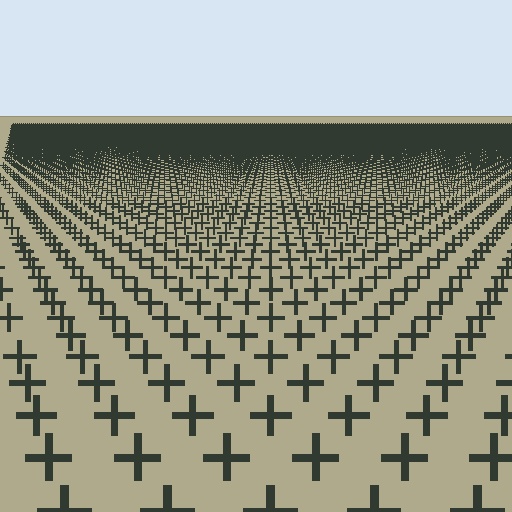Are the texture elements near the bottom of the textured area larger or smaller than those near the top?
Larger. Near the bottom, elements are closer to the viewer and appear at a bigger on-screen size.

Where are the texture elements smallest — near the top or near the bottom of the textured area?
Near the top.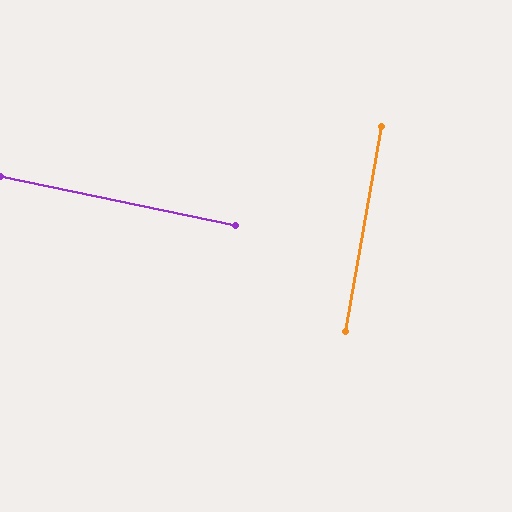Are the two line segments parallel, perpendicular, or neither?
Perpendicular — they meet at approximately 88°.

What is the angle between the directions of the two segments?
Approximately 88 degrees.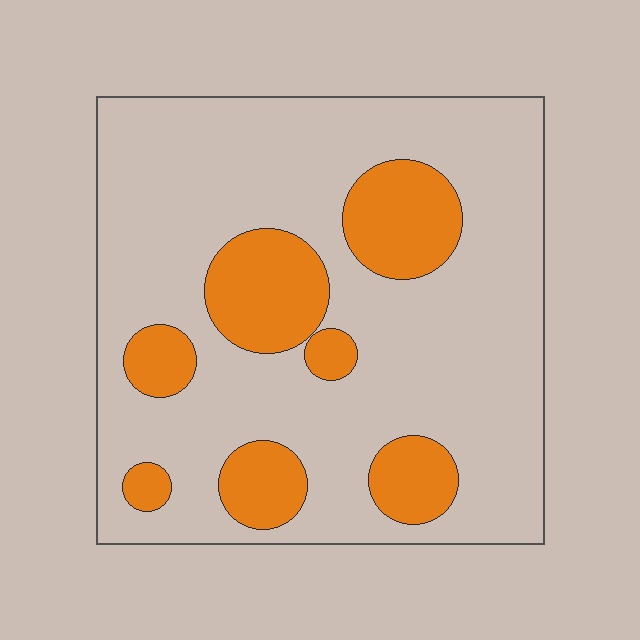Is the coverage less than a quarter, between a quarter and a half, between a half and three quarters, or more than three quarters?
Less than a quarter.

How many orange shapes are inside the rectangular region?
7.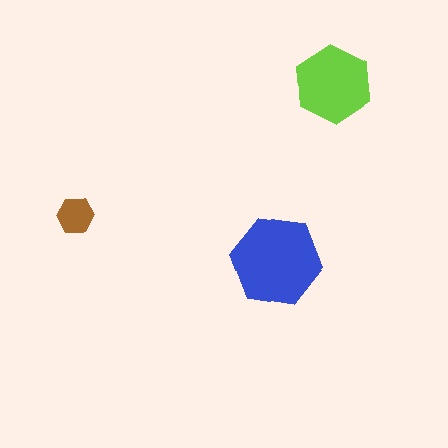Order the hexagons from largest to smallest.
the blue one, the lime one, the brown one.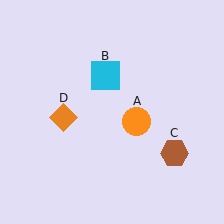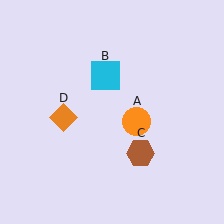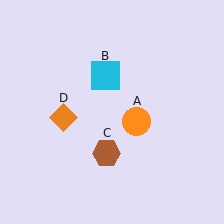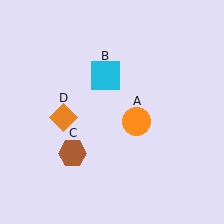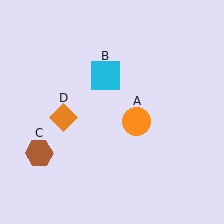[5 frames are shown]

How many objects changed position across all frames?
1 object changed position: brown hexagon (object C).